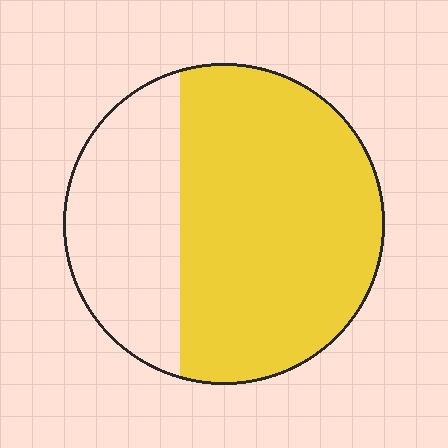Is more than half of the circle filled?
Yes.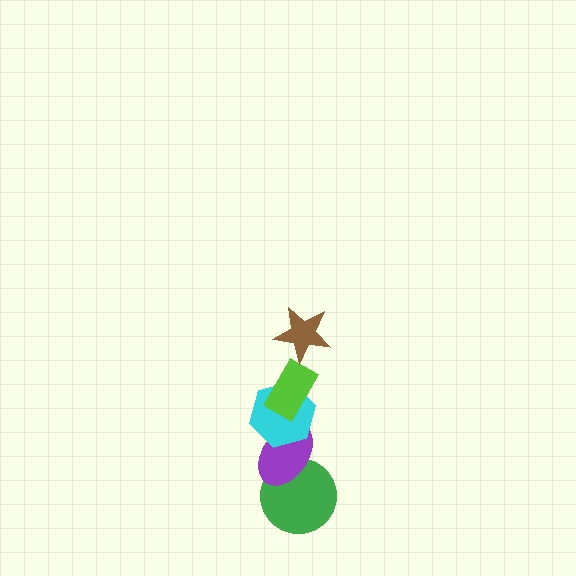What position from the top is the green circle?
The green circle is 5th from the top.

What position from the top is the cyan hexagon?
The cyan hexagon is 3rd from the top.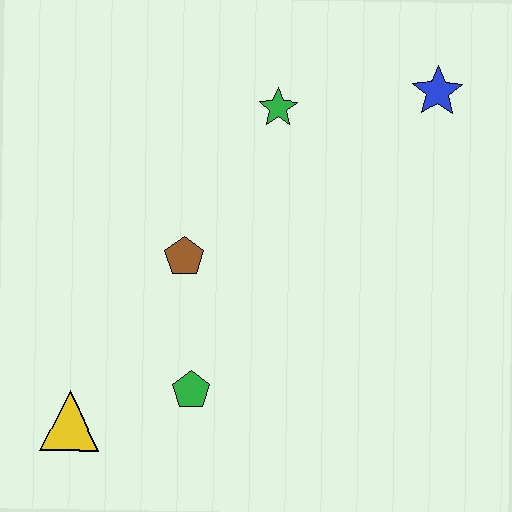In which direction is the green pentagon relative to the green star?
The green pentagon is below the green star.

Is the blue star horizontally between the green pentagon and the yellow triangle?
No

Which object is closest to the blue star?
The green star is closest to the blue star.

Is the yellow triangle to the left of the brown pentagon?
Yes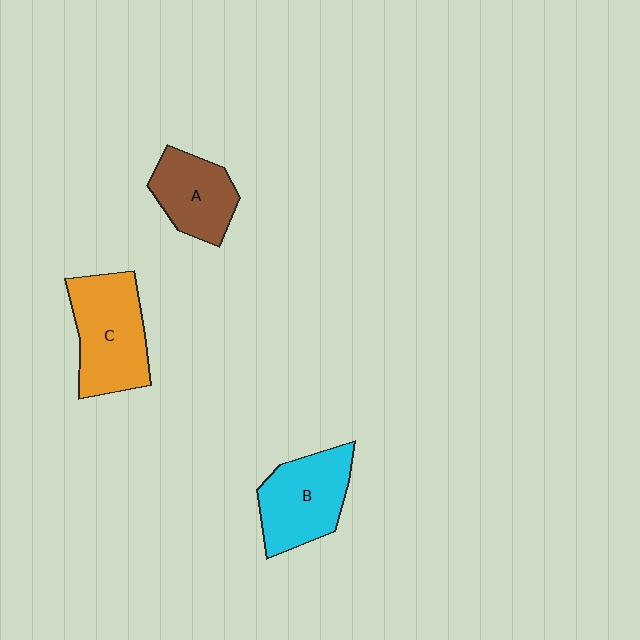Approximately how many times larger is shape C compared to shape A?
Approximately 1.4 times.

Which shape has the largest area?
Shape C (orange).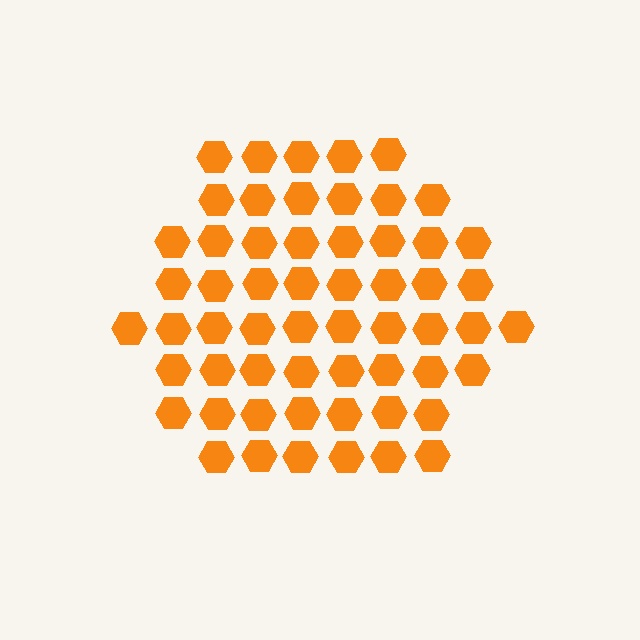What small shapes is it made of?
It is made of small hexagons.